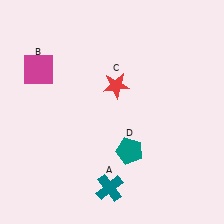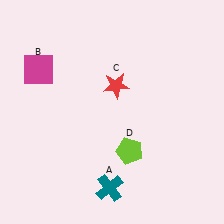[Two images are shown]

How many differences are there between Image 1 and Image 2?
There is 1 difference between the two images.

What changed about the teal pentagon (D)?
In Image 1, D is teal. In Image 2, it changed to lime.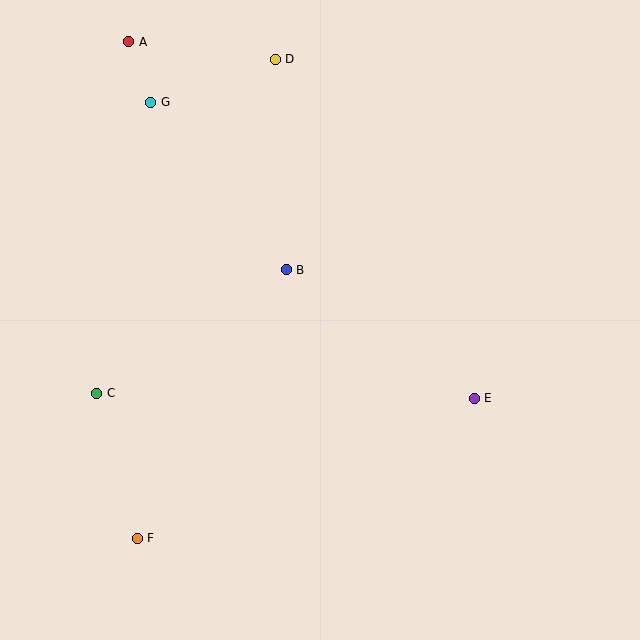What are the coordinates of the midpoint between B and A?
The midpoint between B and A is at (207, 156).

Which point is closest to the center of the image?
Point B at (286, 270) is closest to the center.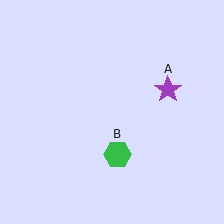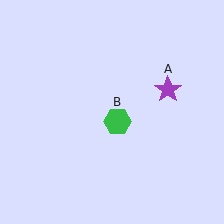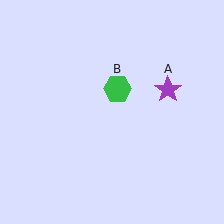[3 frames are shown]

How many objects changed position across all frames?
1 object changed position: green hexagon (object B).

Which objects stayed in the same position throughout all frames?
Purple star (object A) remained stationary.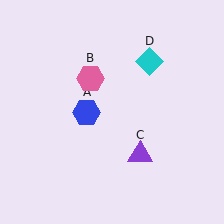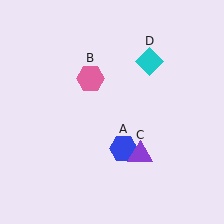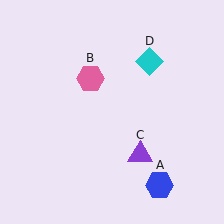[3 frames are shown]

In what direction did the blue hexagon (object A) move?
The blue hexagon (object A) moved down and to the right.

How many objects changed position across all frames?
1 object changed position: blue hexagon (object A).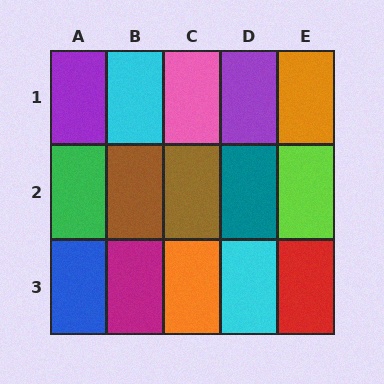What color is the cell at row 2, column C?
Brown.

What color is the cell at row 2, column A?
Green.